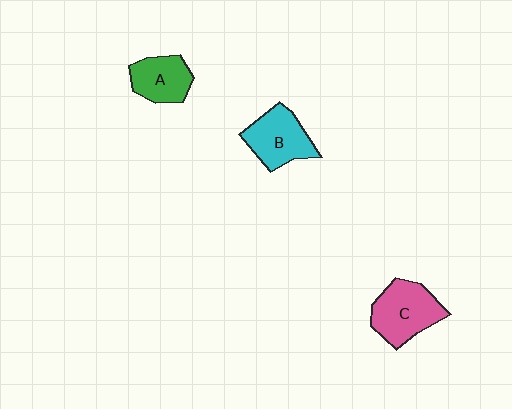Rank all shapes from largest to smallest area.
From largest to smallest: C (pink), B (cyan), A (green).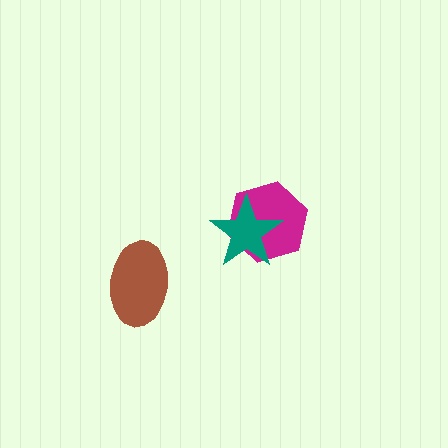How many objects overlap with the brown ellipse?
0 objects overlap with the brown ellipse.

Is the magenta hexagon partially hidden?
Yes, it is partially covered by another shape.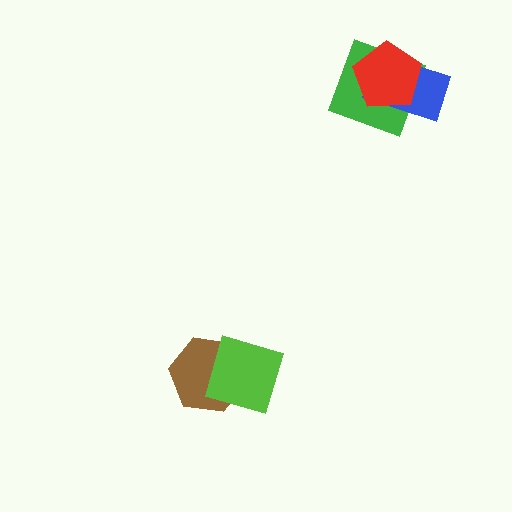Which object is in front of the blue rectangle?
The red pentagon is in front of the blue rectangle.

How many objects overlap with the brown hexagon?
1 object overlaps with the brown hexagon.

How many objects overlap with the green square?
2 objects overlap with the green square.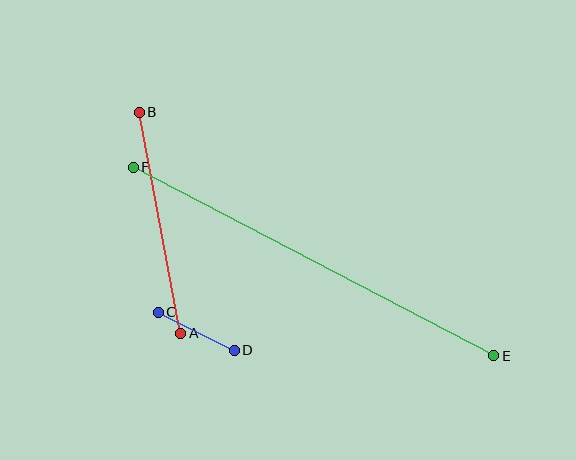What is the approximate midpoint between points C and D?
The midpoint is at approximately (196, 331) pixels.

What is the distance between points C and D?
The distance is approximately 85 pixels.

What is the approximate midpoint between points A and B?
The midpoint is at approximately (160, 223) pixels.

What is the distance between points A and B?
The distance is approximately 225 pixels.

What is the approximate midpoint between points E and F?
The midpoint is at approximately (314, 262) pixels.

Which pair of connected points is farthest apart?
Points E and F are farthest apart.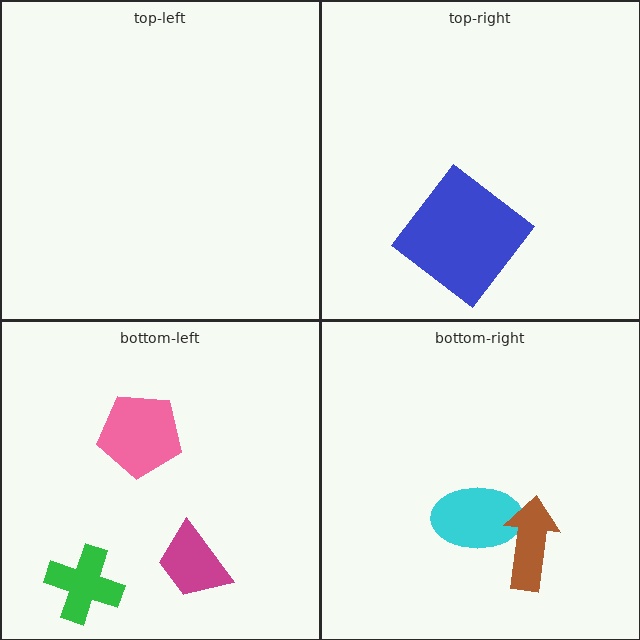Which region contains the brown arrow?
The bottom-right region.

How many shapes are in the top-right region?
1.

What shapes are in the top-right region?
The blue diamond.